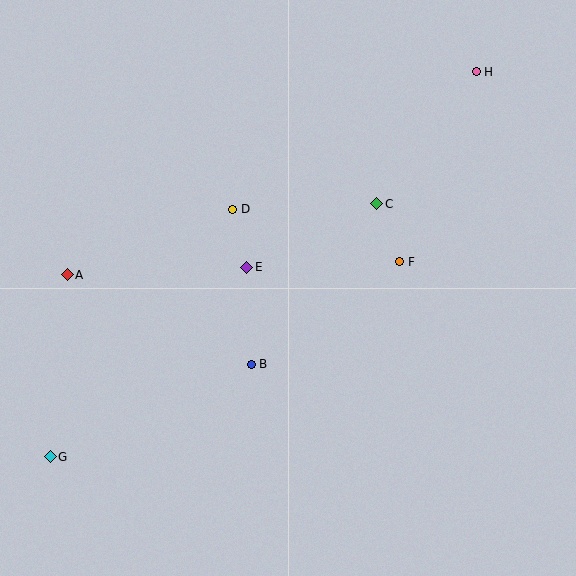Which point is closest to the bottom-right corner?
Point F is closest to the bottom-right corner.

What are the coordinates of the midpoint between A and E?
The midpoint between A and E is at (157, 271).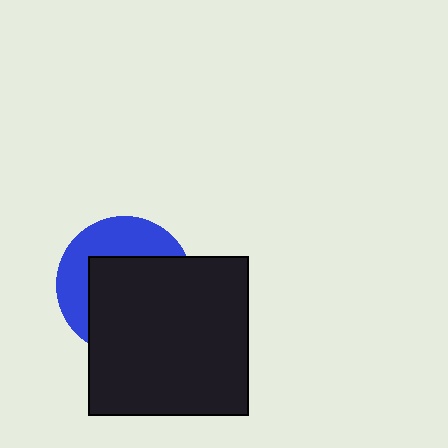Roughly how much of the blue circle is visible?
A small part of it is visible (roughly 38%).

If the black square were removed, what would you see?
You would see the complete blue circle.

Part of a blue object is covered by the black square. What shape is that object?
It is a circle.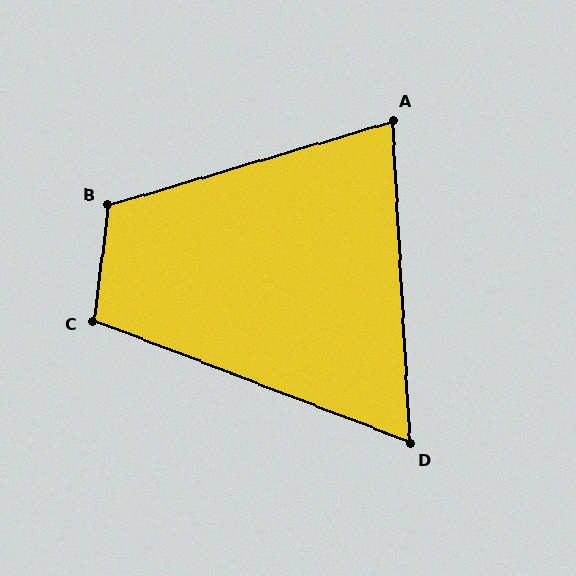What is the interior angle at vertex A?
Approximately 77 degrees (acute).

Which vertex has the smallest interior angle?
D, at approximately 66 degrees.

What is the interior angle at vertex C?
Approximately 103 degrees (obtuse).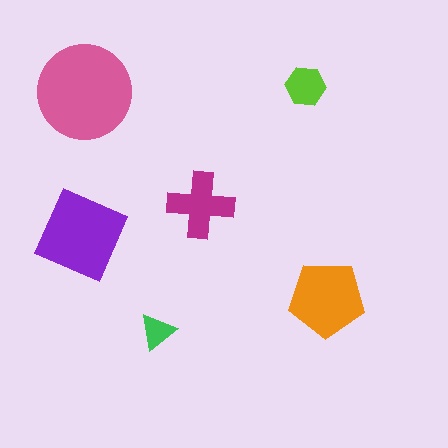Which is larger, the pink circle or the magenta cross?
The pink circle.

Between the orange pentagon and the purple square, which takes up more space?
The purple square.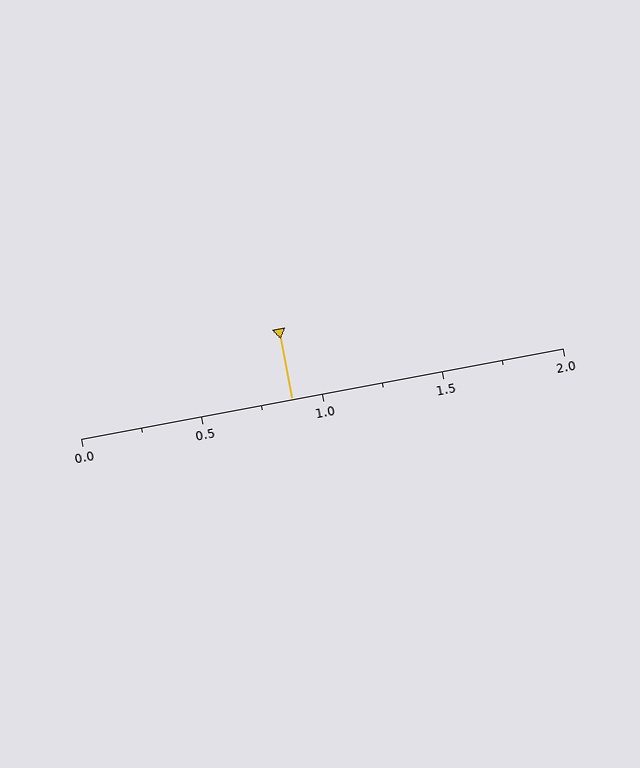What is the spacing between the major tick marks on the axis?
The major ticks are spaced 0.5 apart.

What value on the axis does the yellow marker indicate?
The marker indicates approximately 0.88.